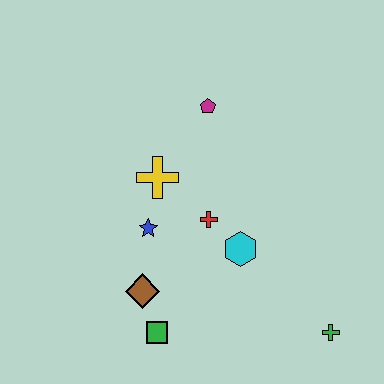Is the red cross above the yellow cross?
No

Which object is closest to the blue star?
The yellow cross is closest to the blue star.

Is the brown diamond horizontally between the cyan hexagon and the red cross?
No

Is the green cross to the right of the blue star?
Yes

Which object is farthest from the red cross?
The green cross is farthest from the red cross.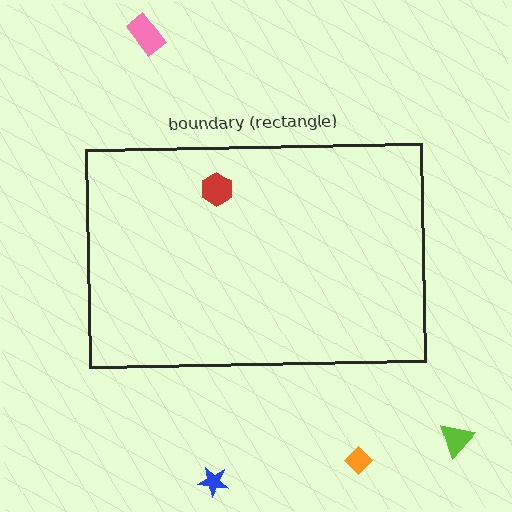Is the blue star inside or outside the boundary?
Outside.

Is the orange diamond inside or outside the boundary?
Outside.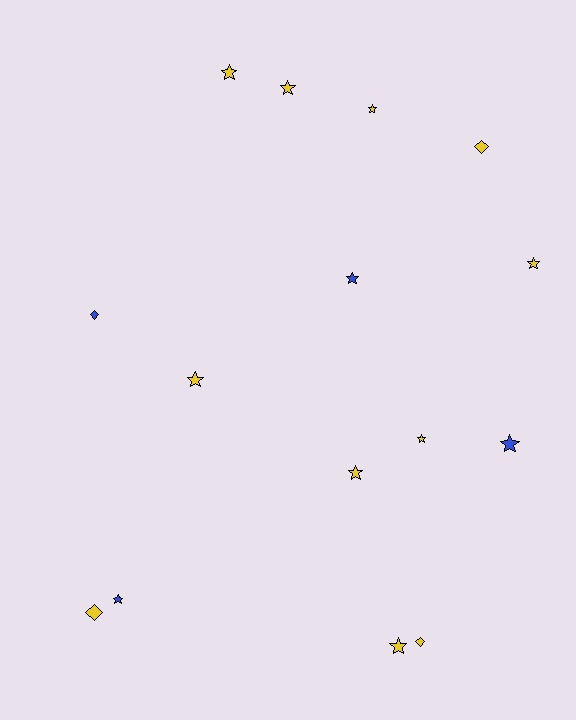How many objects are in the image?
There are 15 objects.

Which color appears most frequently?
Yellow, with 11 objects.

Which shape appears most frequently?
Star, with 11 objects.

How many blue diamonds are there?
There is 1 blue diamond.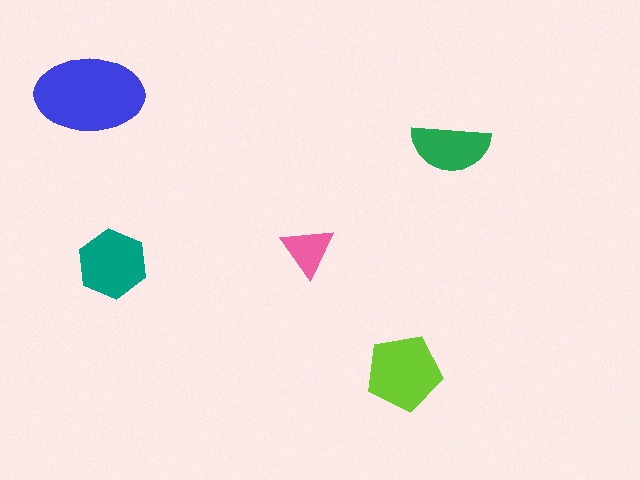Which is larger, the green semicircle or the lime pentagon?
The lime pentagon.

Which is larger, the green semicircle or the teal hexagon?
The teal hexagon.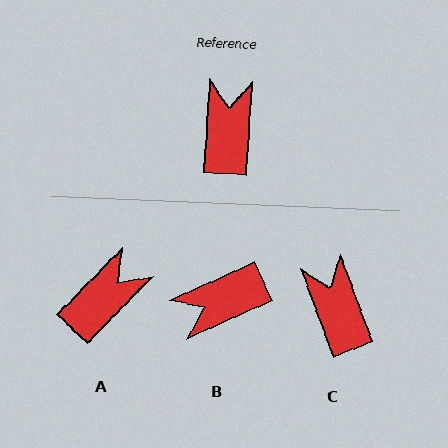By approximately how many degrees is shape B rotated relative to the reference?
Approximately 117 degrees counter-clockwise.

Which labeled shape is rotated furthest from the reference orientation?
B, about 117 degrees away.